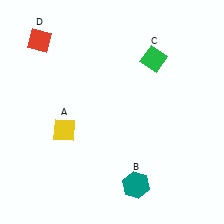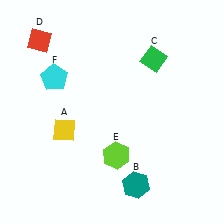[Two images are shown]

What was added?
A lime hexagon (E), a cyan pentagon (F) were added in Image 2.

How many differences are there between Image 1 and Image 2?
There are 2 differences between the two images.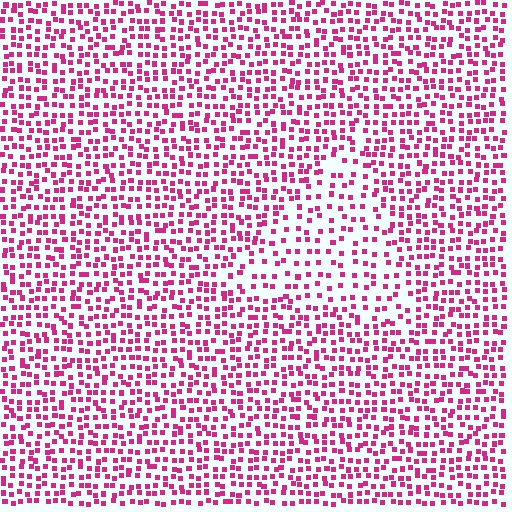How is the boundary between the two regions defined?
The boundary is defined by a change in element density (approximately 1.8x ratio). All elements are the same color, size, and shape.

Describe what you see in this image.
The image contains small magenta elements arranged at two different densities. A triangle-shaped region is visible where the elements are less densely packed than the surrounding area.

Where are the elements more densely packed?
The elements are more densely packed outside the triangle boundary.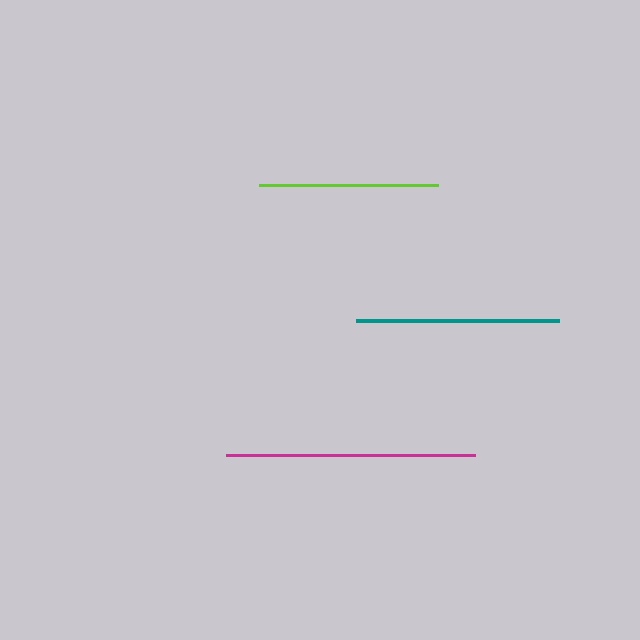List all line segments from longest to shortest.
From longest to shortest: magenta, teal, lime.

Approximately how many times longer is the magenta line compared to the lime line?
The magenta line is approximately 1.4 times the length of the lime line.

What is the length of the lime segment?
The lime segment is approximately 179 pixels long.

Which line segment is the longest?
The magenta line is the longest at approximately 250 pixels.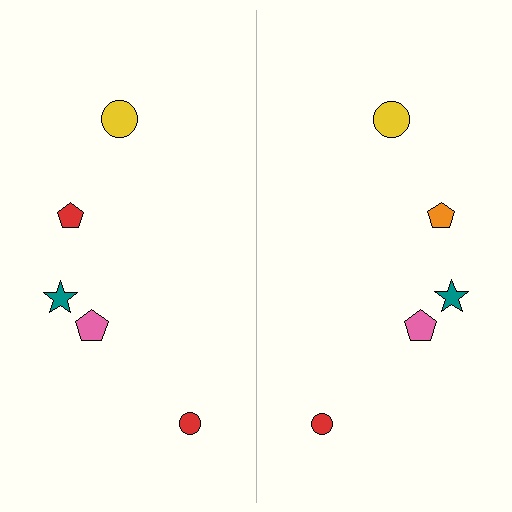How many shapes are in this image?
There are 10 shapes in this image.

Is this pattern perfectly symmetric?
No, the pattern is not perfectly symmetric. The orange pentagon on the right side breaks the symmetry — its mirror counterpart is red.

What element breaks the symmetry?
The orange pentagon on the right side breaks the symmetry — its mirror counterpart is red.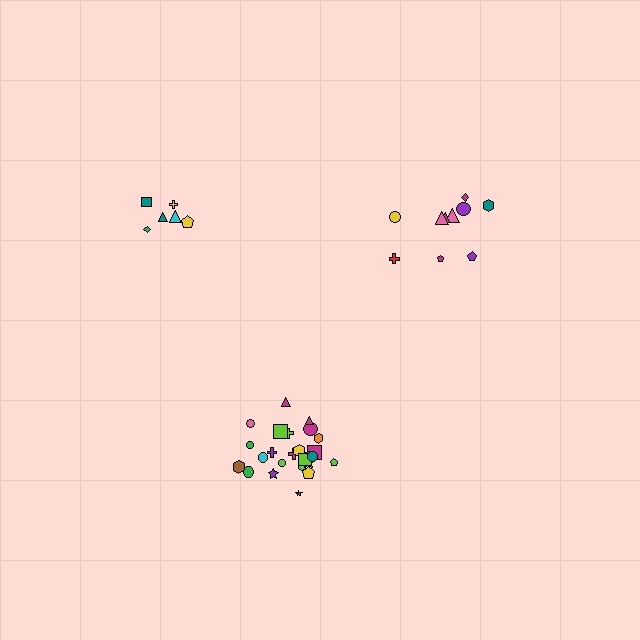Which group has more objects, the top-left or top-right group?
The top-right group.